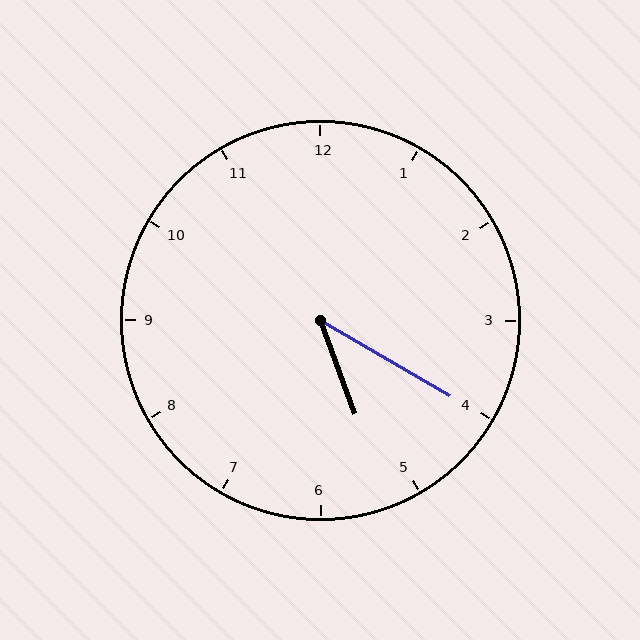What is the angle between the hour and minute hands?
Approximately 40 degrees.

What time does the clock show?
5:20.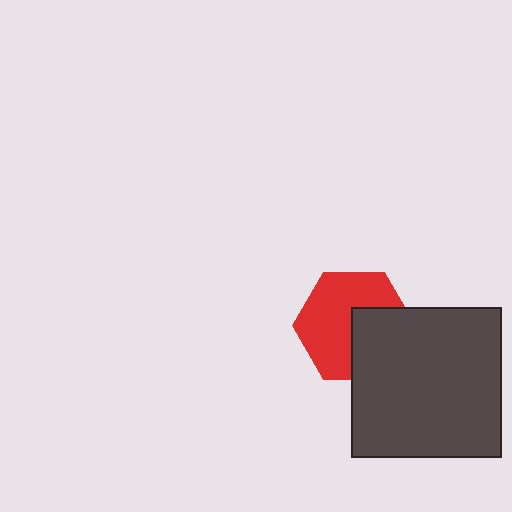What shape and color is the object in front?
The object in front is a dark gray square.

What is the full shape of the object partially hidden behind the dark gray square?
The partially hidden object is a red hexagon.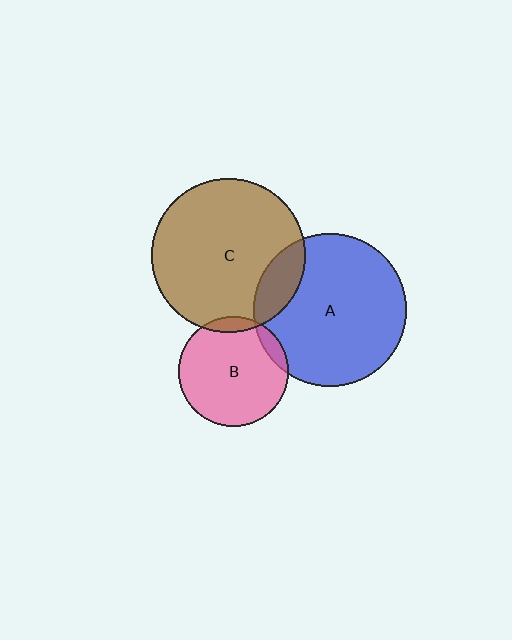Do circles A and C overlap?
Yes.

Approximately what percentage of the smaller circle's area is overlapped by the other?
Approximately 15%.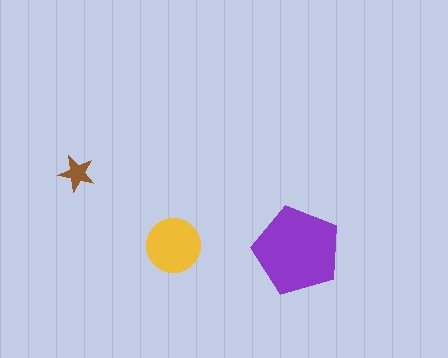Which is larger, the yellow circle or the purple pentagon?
The purple pentagon.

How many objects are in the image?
There are 3 objects in the image.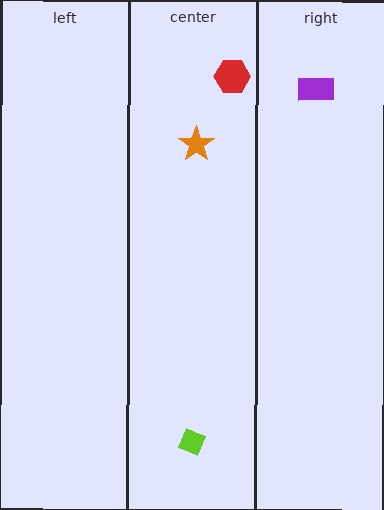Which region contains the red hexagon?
The center region.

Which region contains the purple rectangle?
The right region.